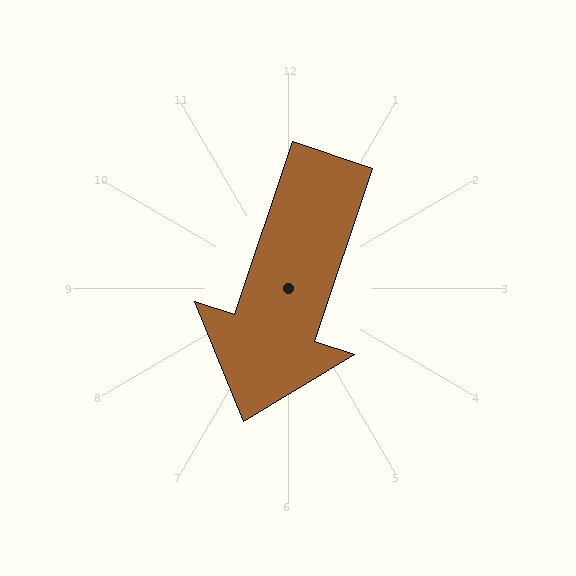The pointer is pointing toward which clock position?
Roughly 7 o'clock.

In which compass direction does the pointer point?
South.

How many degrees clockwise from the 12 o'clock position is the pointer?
Approximately 198 degrees.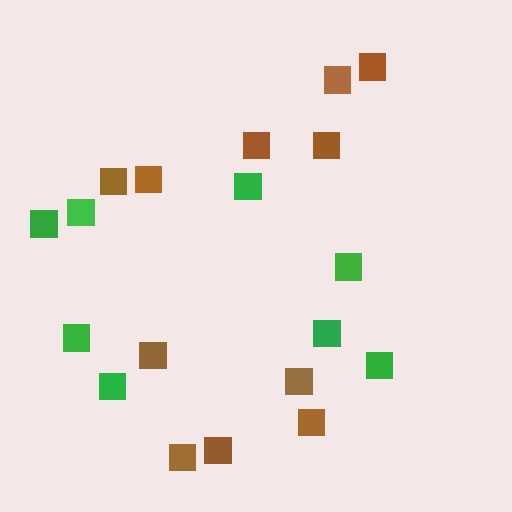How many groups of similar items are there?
There are 2 groups: one group of green squares (8) and one group of brown squares (11).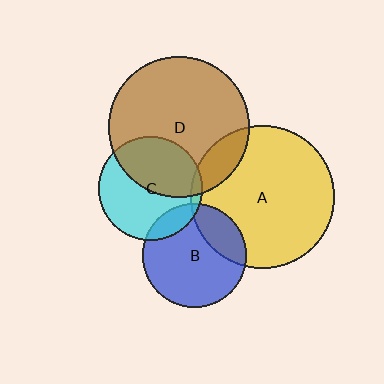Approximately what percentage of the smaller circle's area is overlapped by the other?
Approximately 25%.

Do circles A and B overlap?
Yes.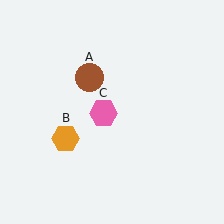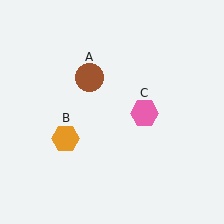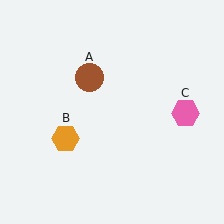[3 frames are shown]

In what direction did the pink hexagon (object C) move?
The pink hexagon (object C) moved right.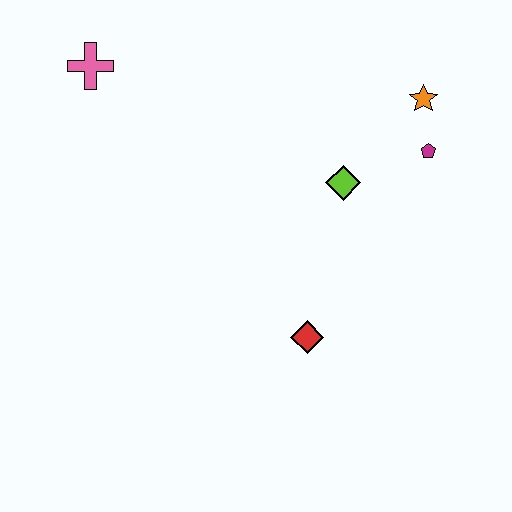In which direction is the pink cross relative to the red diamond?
The pink cross is above the red diamond.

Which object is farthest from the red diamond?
The pink cross is farthest from the red diamond.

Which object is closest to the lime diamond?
The magenta pentagon is closest to the lime diamond.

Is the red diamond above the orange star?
No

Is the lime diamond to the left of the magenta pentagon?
Yes